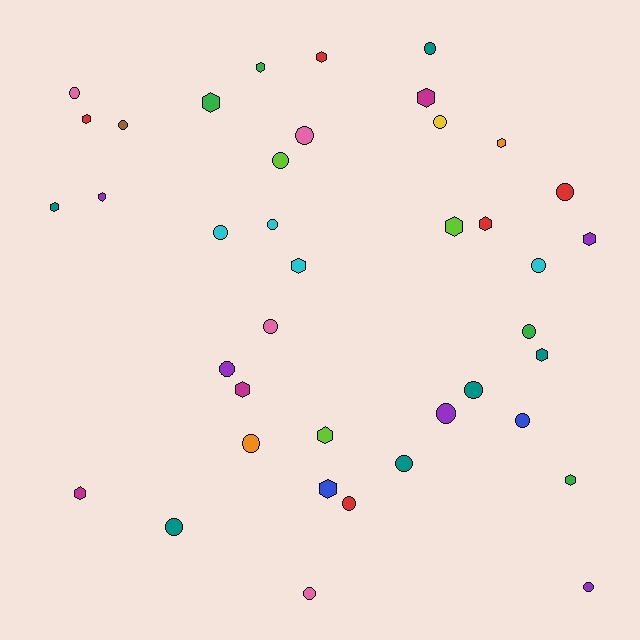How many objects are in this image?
There are 40 objects.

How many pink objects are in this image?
There are 4 pink objects.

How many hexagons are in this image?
There are 18 hexagons.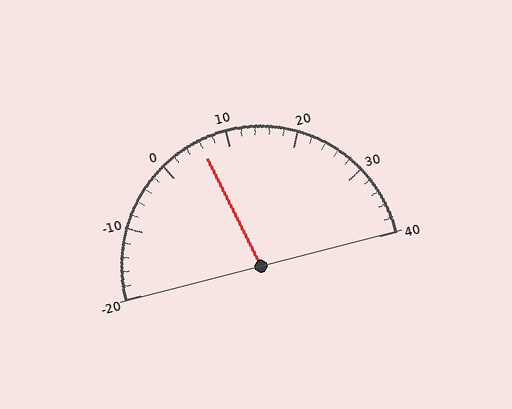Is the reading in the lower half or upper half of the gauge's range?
The reading is in the lower half of the range (-20 to 40).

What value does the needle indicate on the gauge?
The needle indicates approximately 6.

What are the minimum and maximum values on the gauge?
The gauge ranges from -20 to 40.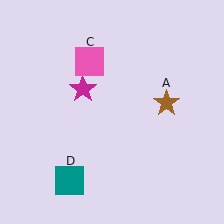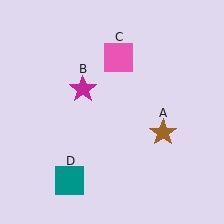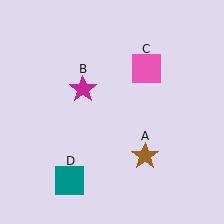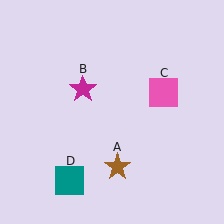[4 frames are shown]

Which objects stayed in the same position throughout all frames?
Magenta star (object B) and teal square (object D) remained stationary.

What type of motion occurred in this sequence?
The brown star (object A), pink square (object C) rotated clockwise around the center of the scene.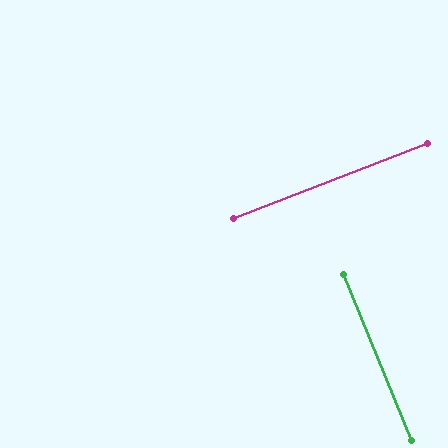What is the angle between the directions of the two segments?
Approximately 89 degrees.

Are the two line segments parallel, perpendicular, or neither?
Perpendicular — they meet at approximately 89°.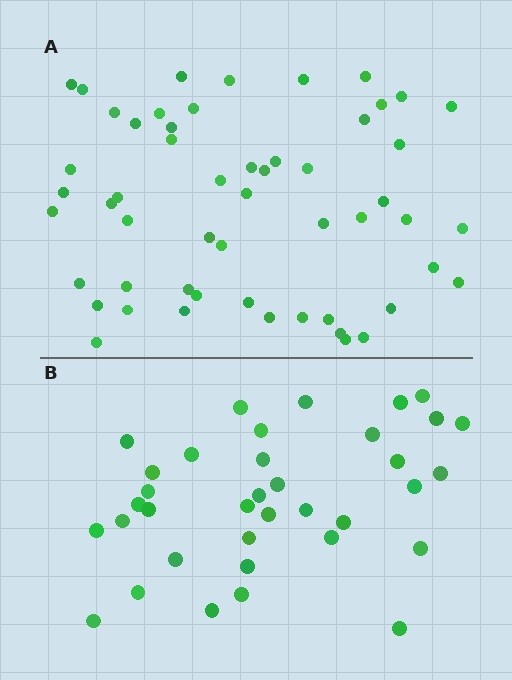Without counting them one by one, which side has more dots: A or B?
Region A (the top region) has more dots.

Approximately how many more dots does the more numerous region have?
Region A has approximately 20 more dots than region B.